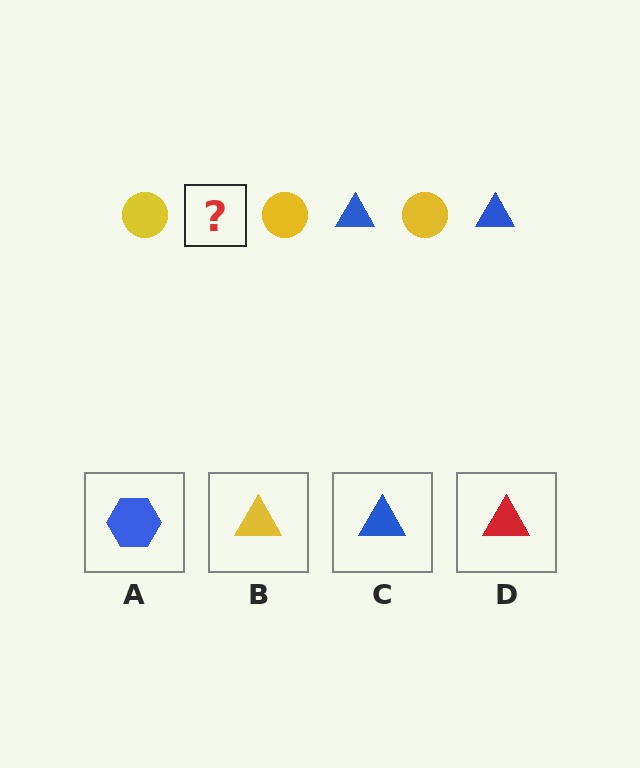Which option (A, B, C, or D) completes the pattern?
C.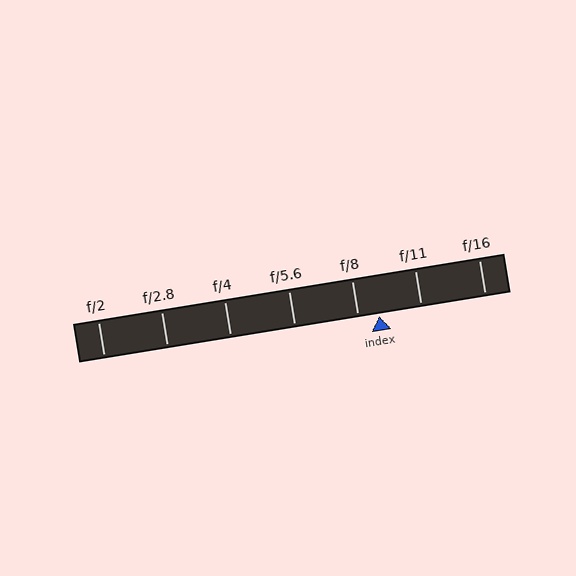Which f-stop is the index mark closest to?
The index mark is closest to f/8.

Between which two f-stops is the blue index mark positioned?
The index mark is between f/8 and f/11.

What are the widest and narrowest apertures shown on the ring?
The widest aperture shown is f/2 and the narrowest is f/16.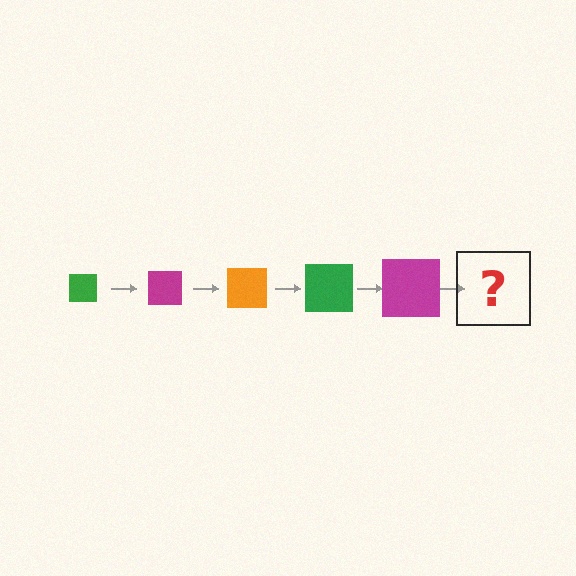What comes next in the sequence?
The next element should be an orange square, larger than the previous one.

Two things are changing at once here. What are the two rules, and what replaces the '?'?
The two rules are that the square grows larger each step and the color cycles through green, magenta, and orange. The '?' should be an orange square, larger than the previous one.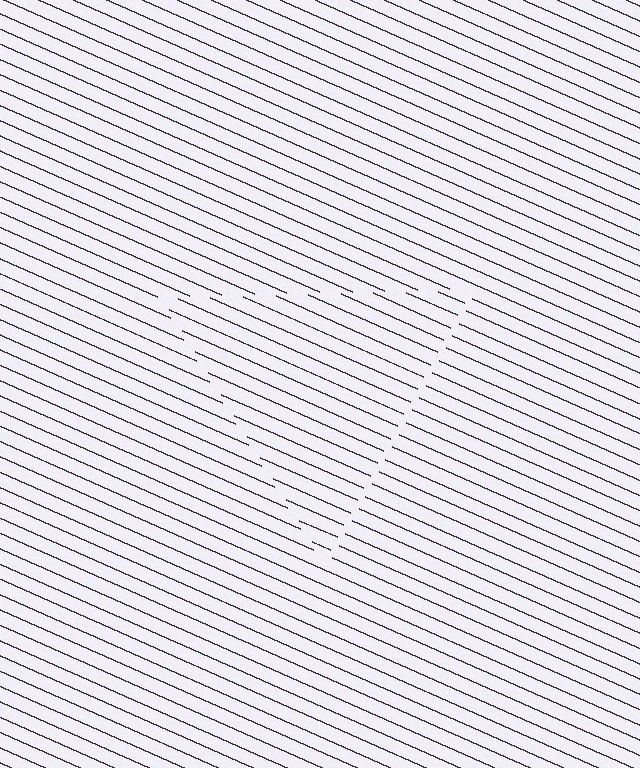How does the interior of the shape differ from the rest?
The interior of the shape contains the same grating, shifted by half a period — the contour is defined by the phase discontinuity where line-ends from the inner and outer gratings abut.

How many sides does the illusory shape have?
3 sides — the line-ends trace a triangle.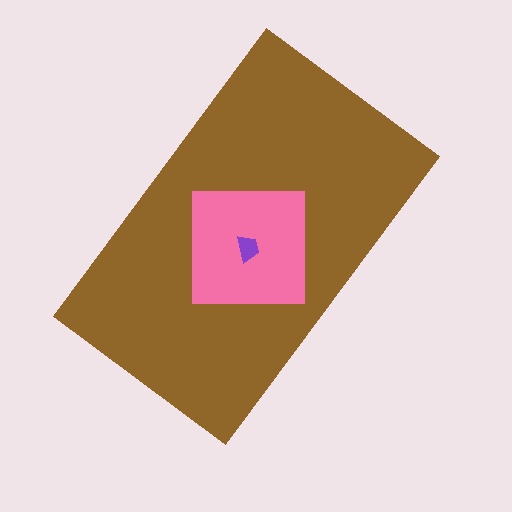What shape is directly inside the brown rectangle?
The pink square.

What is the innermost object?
The purple trapezoid.